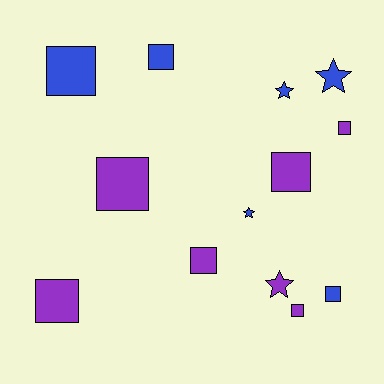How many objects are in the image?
There are 13 objects.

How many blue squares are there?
There are 3 blue squares.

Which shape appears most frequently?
Square, with 9 objects.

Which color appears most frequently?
Purple, with 7 objects.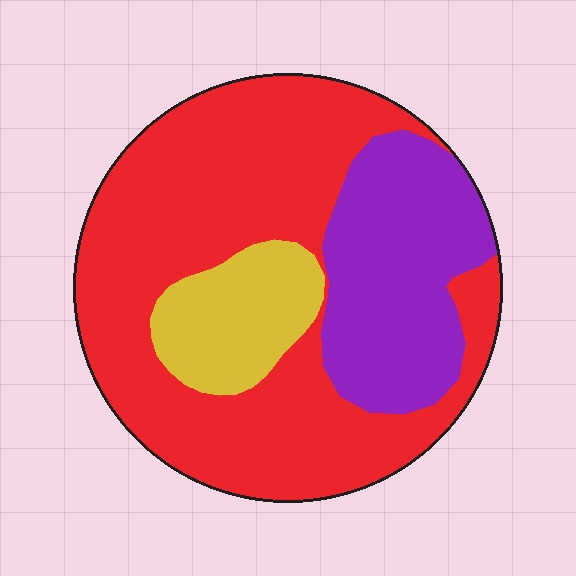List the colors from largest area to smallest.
From largest to smallest: red, purple, yellow.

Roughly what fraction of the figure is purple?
Purple covers 25% of the figure.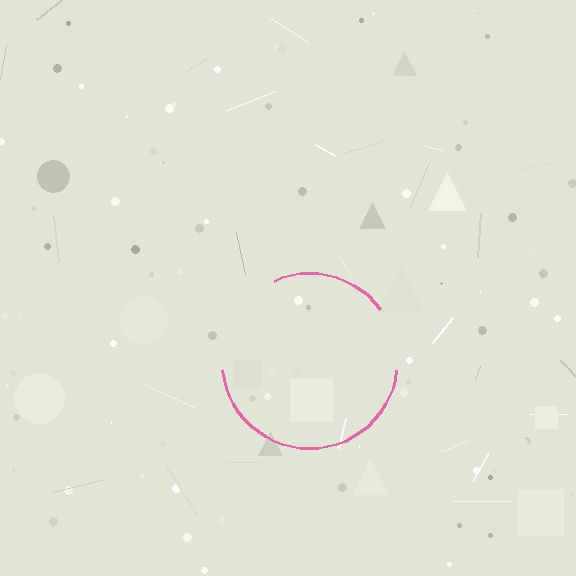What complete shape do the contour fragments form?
The contour fragments form a circle.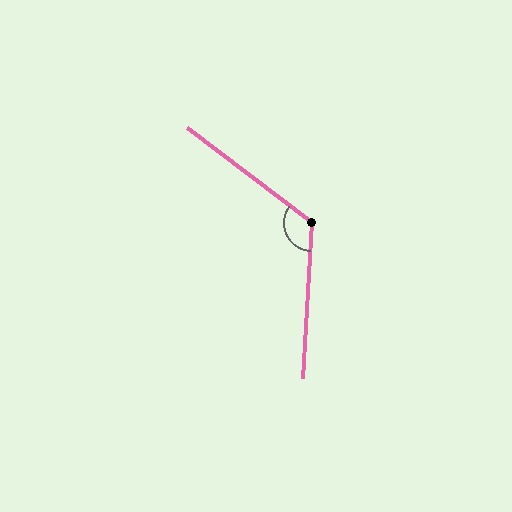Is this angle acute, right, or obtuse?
It is obtuse.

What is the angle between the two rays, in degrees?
Approximately 124 degrees.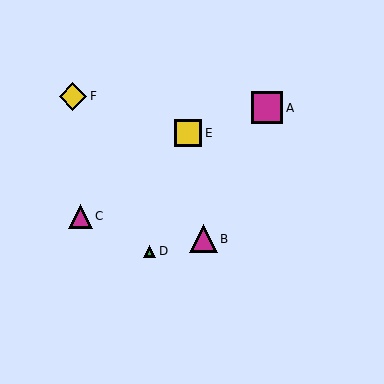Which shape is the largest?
The magenta square (labeled A) is the largest.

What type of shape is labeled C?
Shape C is a magenta triangle.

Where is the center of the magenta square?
The center of the magenta square is at (267, 108).